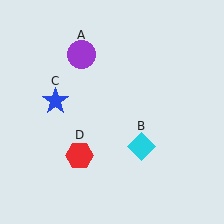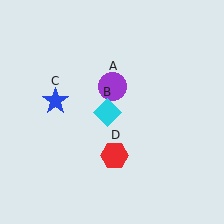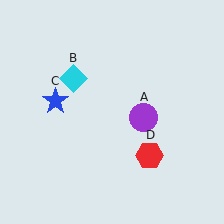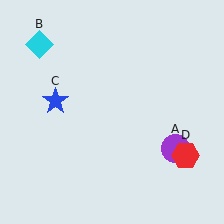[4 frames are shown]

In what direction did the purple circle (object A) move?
The purple circle (object A) moved down and to the right.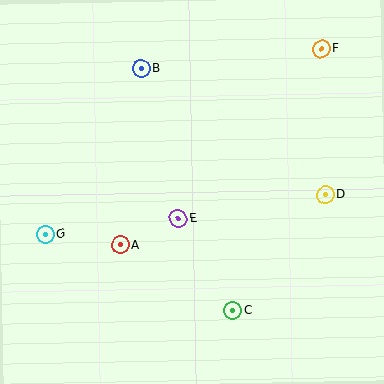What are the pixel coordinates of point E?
Point E is at (178, 219).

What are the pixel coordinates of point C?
Point C is at (233, 311).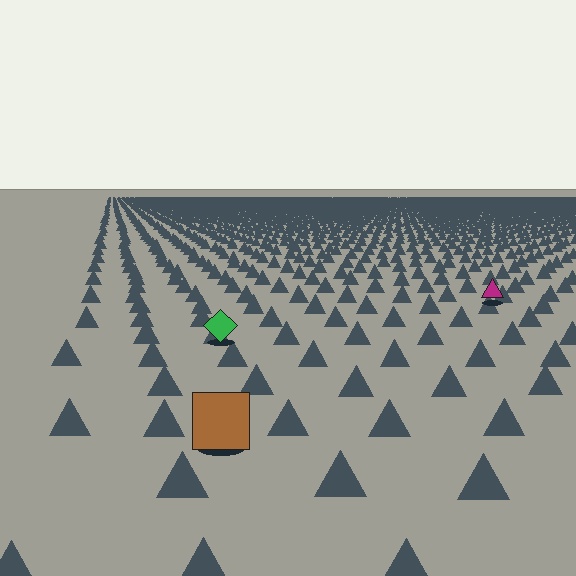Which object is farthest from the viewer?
The magenta triangle is farthest from the viewer. It appears smaller and the ground texture around it is denser.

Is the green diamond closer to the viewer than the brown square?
No. The brown square is closer — you can tell from the texture gradient: the ground texture is coarser near it.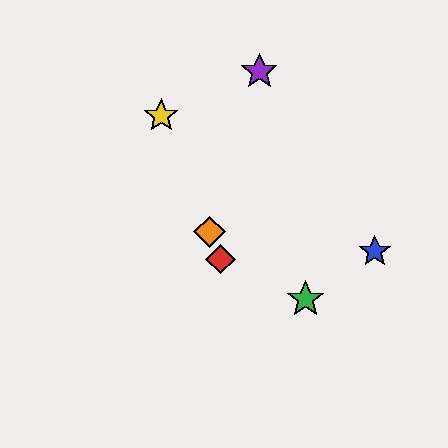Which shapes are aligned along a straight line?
The red diamond, the yellow star, the orange diamond are aligned along a straight line.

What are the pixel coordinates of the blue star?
The blue star is at (375, 251).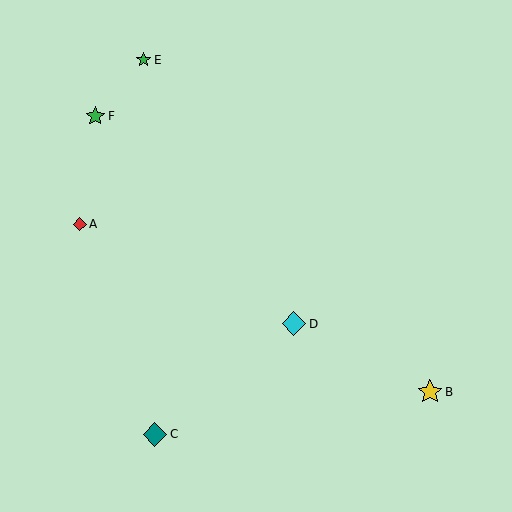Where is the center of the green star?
The center of the green star is at (95, 116).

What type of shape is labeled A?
Shape A is a red diamond.